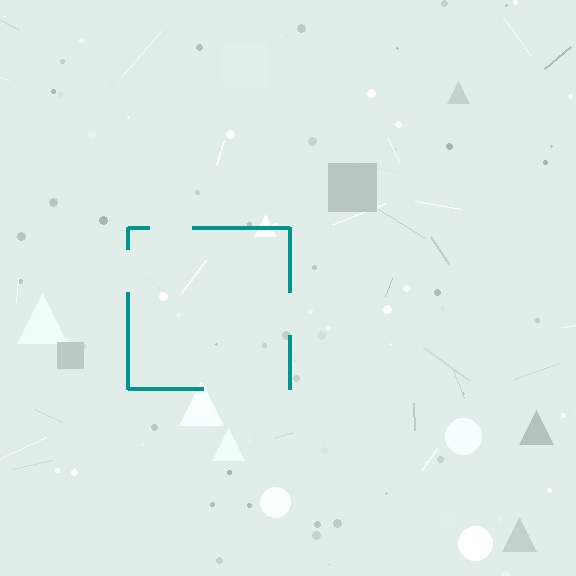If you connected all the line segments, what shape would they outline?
They would outline a square.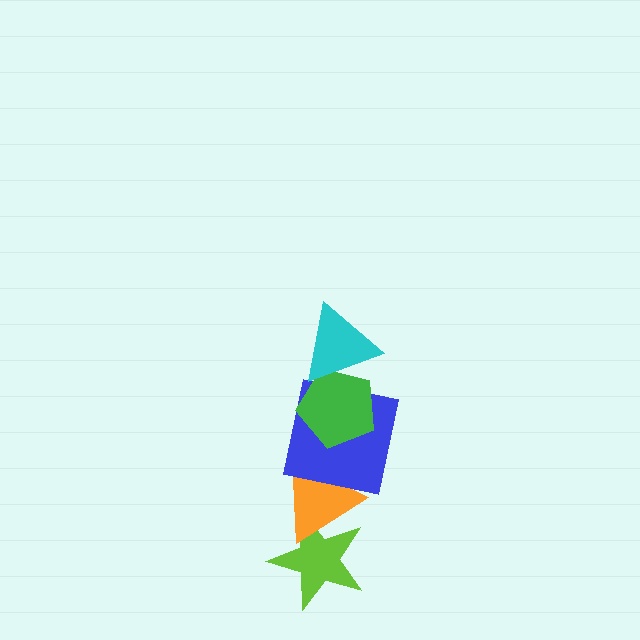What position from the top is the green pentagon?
The green pentagon is 2nd from the top.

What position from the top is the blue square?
The blue square is 3rd from the top.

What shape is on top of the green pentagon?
The cyan triangle is on top of the green pentagon.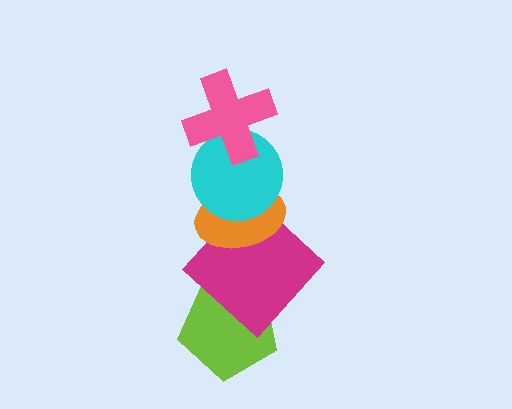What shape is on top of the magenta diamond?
The orange ellipse is on top of the magenta diamond.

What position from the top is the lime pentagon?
The lime pentagon is 5th from the top.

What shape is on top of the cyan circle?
The pink cross is on top of the cyan circle.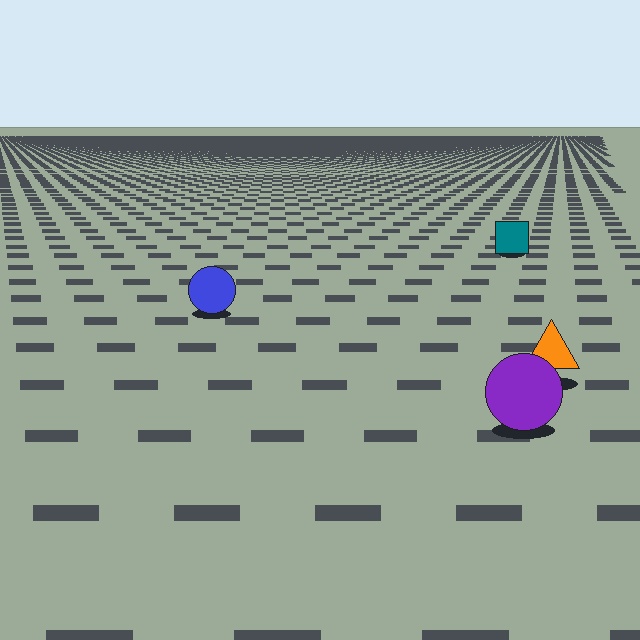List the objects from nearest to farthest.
From nearest to farthest: the purple circle, the orange triangle, the blue circle, the teal square.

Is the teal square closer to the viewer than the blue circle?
No. The blue circle is closer — you can tell from the texture gradient: the ground texture is coarser near it.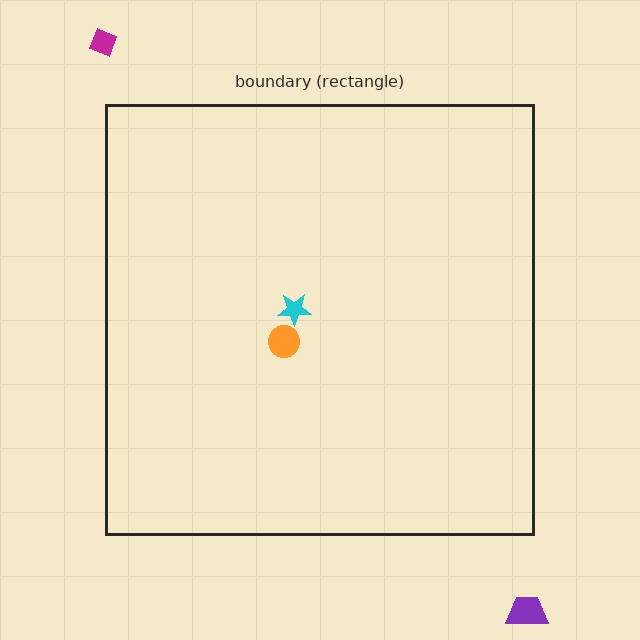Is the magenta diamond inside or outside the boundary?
Outside.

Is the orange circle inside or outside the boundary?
Inside.